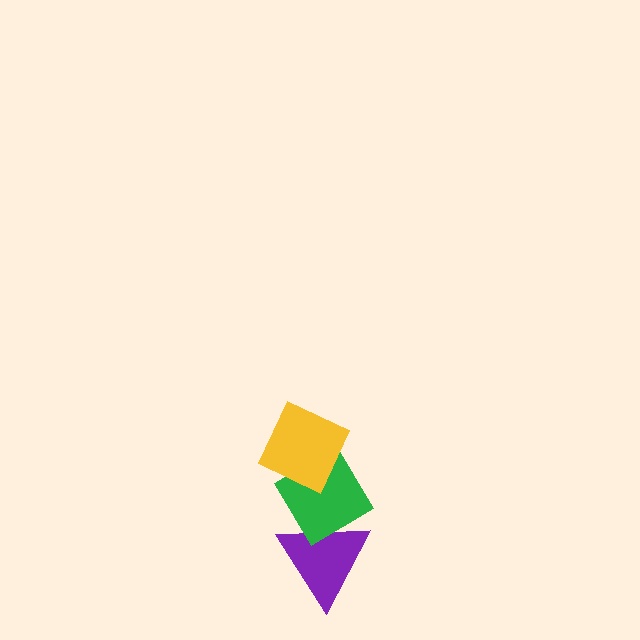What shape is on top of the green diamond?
The yellow diamond is on top of the green diamond.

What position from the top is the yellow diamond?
The yellow diamond is 1st from the top.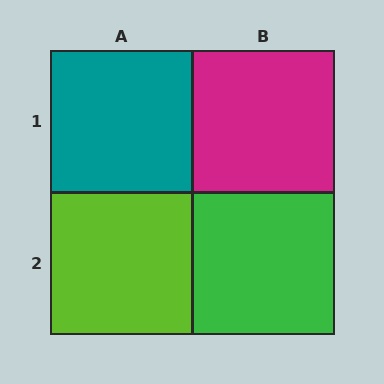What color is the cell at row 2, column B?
Green.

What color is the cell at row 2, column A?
Lime.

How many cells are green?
1 cell is green.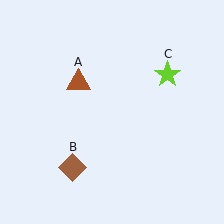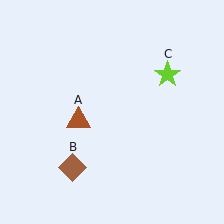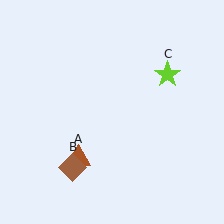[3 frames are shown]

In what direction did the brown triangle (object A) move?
The brown triangle (object A) moved down.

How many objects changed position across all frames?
1 object changed position: brown triangle (object A).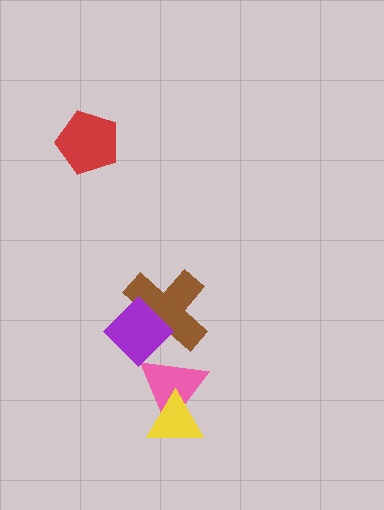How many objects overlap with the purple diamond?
2 objects overlap with the purple diamond.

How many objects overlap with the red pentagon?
0 objects overlap with the red pentagon.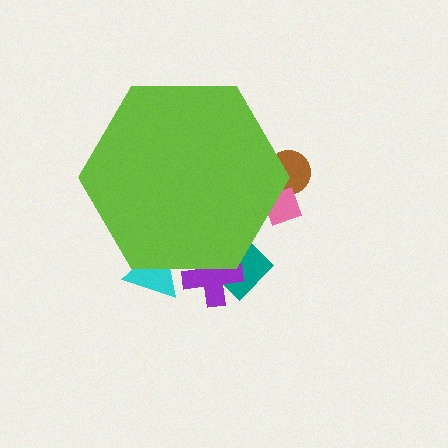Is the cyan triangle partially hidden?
Yes, the cyan triangle is partially hidden behind the lime hexagon.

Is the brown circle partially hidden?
Yes, the brown circle is partially hidden behind the lime hexagon.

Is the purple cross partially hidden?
Yes, the purple cross is partially hidden behind the lime hexagon.